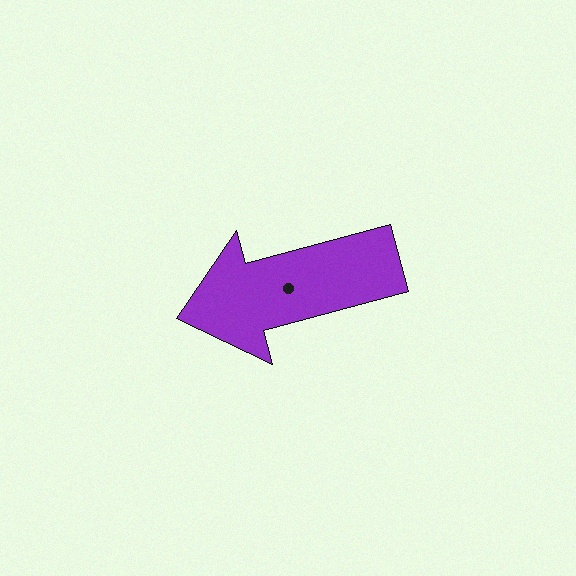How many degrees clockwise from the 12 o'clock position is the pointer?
Approximately 255 degrees.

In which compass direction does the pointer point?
West.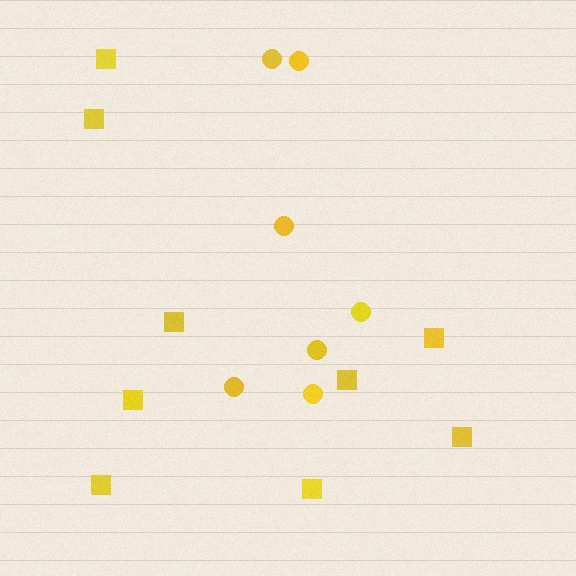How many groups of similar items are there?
There are 2 groups: one group of squares (9) and one group of circles (7).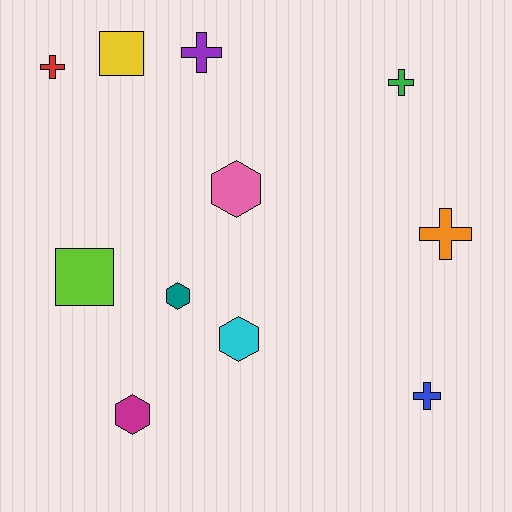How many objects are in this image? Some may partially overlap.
There are 11 objects.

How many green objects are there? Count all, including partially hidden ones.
There is 1 green object.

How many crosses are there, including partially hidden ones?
There are 5 crosses.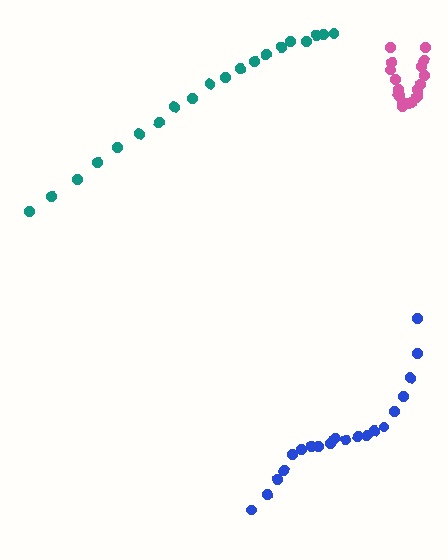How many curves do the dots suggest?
There are 3 distinct paths.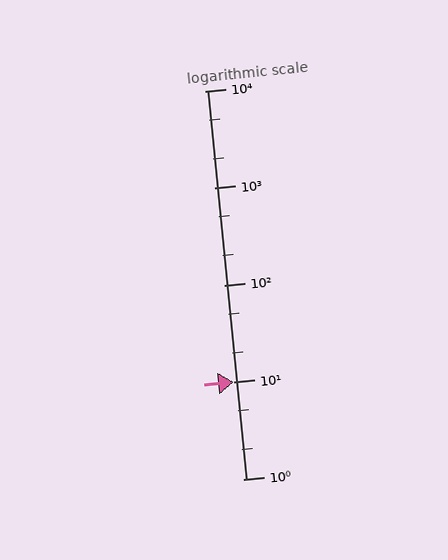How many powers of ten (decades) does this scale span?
The scale spans 4 decades, from 1 to 10000.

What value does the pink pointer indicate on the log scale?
The pointer indicates approximately 10.